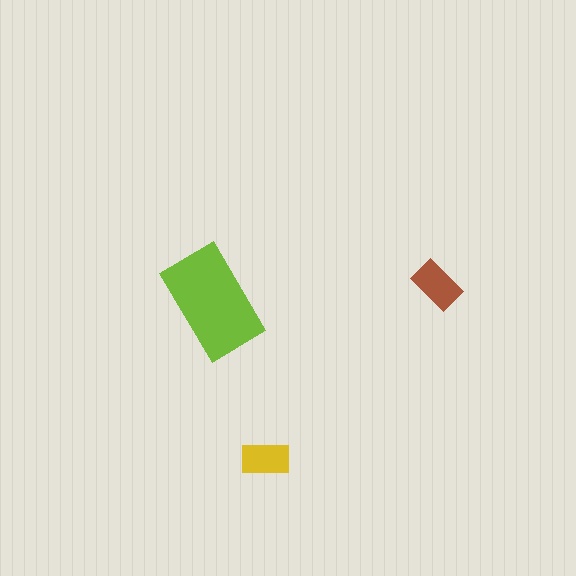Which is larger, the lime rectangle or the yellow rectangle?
The lime one.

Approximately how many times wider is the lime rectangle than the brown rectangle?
About 2 times wider.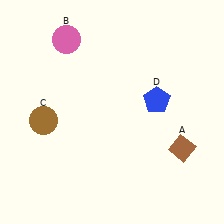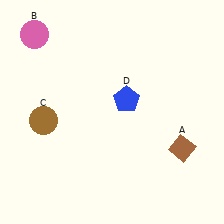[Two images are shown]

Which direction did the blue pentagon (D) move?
The blue pentagon (D) moved left.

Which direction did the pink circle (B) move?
The pink circle (B) moved left.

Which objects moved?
The objects that moved are: the pink circle (B), the blue pentagon (D).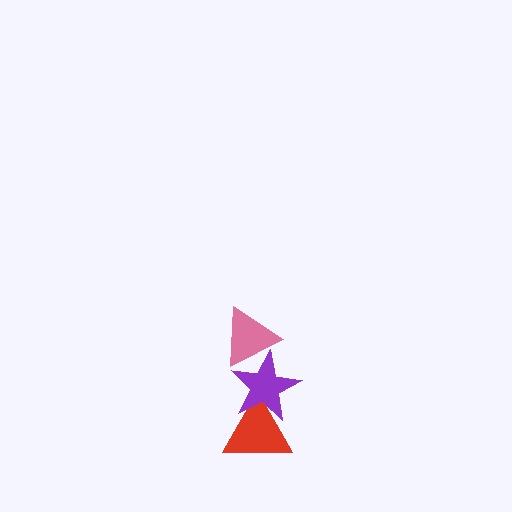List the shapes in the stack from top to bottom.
From top to bottom: the pink triangle, the purple star, the red triangle.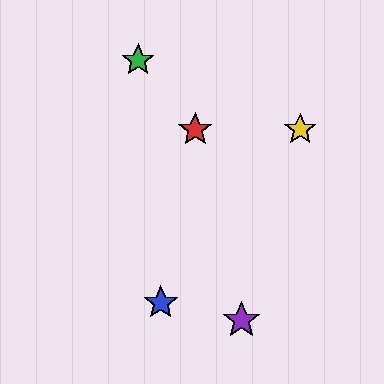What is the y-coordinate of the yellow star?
The yellow star is at y≈130.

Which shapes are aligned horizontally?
The red star, the yellow star are aligned horizontally.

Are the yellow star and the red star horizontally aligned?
Yes, both are at y≈130.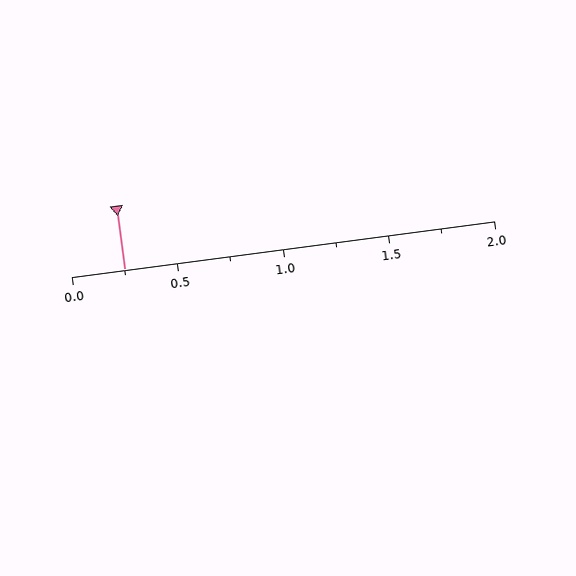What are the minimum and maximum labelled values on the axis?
The axis runs from 0.0 to 2.0.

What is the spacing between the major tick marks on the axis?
The major ticks are spaced 0.5 apart.